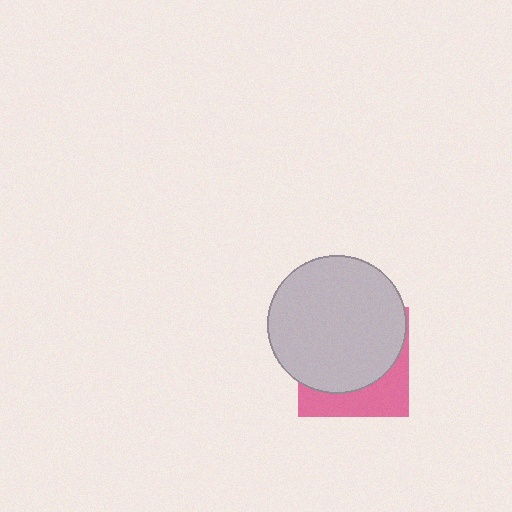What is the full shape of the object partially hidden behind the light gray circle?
The partially hidden object is a pink square.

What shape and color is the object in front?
The object in front is a light gray circle.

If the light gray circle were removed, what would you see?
You would see the complete pink square.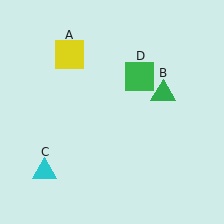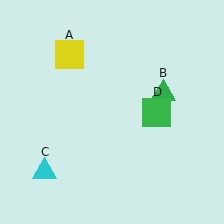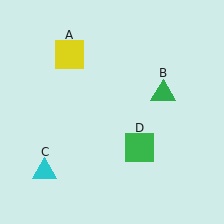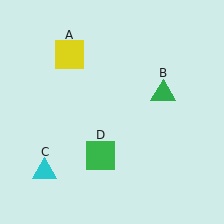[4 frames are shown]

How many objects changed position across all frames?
1 object changed position: green square (object D).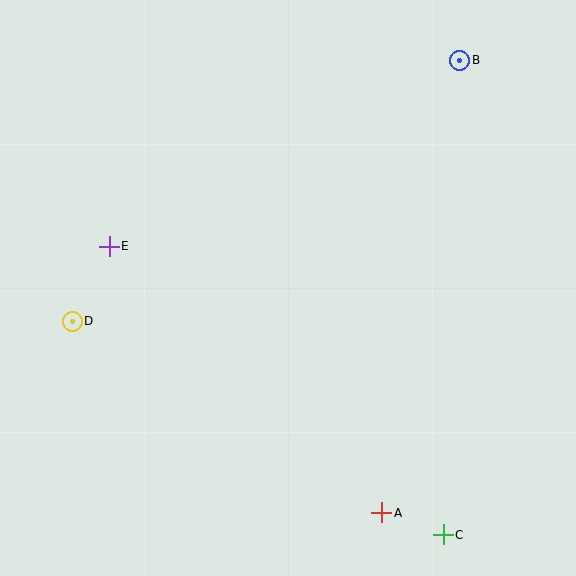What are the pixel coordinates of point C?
Point C is at (443, 535).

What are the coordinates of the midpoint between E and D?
The midpoint between E and D is at (91, 284).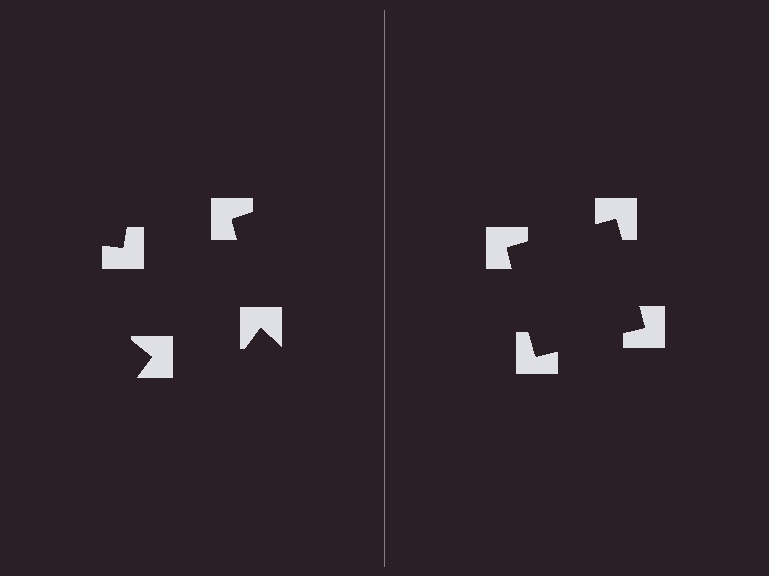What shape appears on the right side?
An illusory square.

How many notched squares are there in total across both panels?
8 — 4 on each side.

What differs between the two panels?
The notched squares are positioned identically on both sides; only the wedge orientations differ. On the right they align to a square; on the left they are misaligned.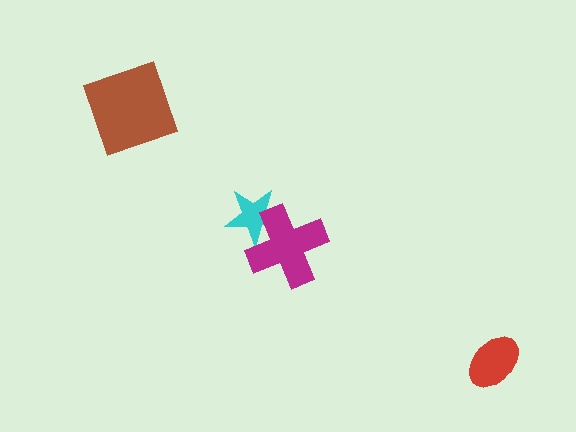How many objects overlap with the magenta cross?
1 object overlaps with the magenta cross.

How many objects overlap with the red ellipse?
0 objects overlap with the red ellipse.